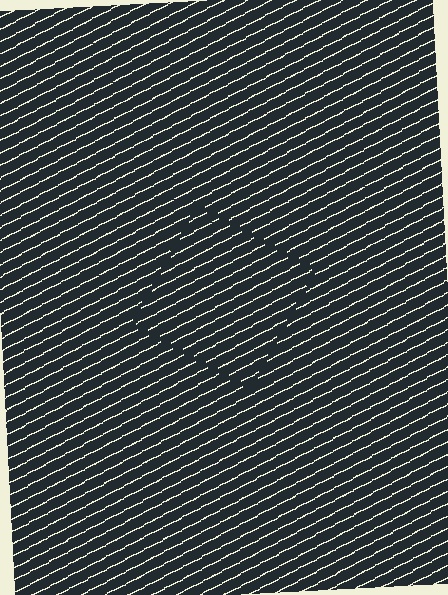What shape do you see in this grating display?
An illusory square. The interior of the shape contains the same grating, shifted by half a period — the contour is defined by the phase discontinuity where line-ends from the inner and outer gratings abut.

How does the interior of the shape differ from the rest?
The interior of the shape contains the same grating, shifted by half a period — the contour is defined by the phase discontinuity where line-ends from the inner and outer gratings abut.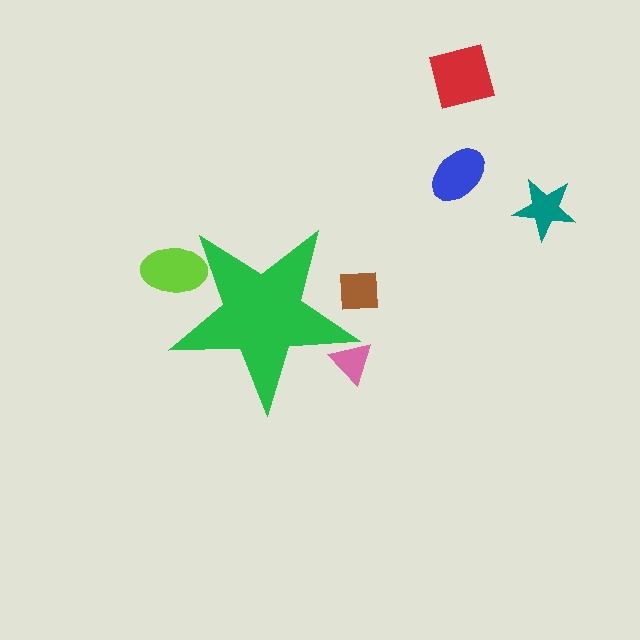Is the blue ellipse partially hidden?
No, the blue ellipse is fully visible.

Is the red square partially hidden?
No, the red square is fully visible.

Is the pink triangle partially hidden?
Yes, the pink triangle is partially hidden behind the green star.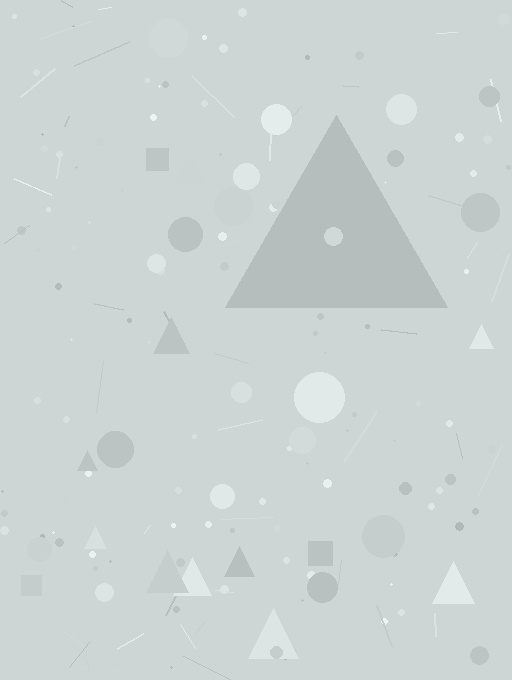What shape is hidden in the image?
A triangle is hidden in the image.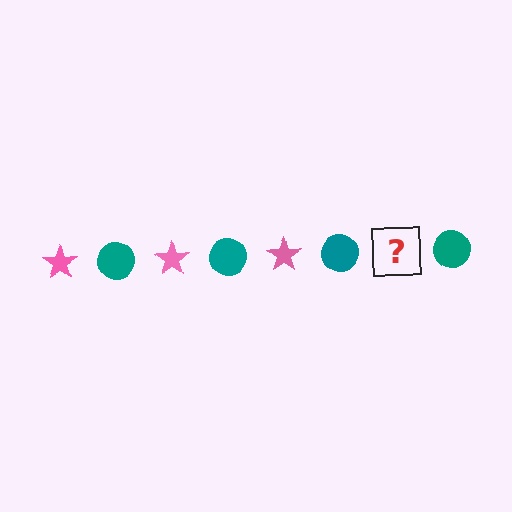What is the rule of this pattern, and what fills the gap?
The rule is that the pattern alternates between pink star and teal circle. The gap should be filled with a pink star.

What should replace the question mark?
The question mark should be replaced with a pink star.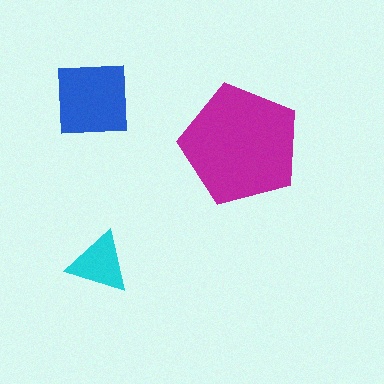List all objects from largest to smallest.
The magenta pentagon, the blue square, the cyan triangle.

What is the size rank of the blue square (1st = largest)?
2nd.